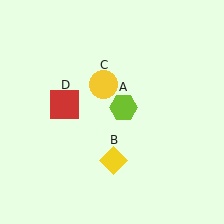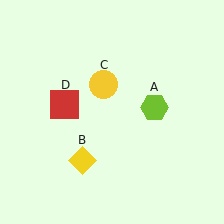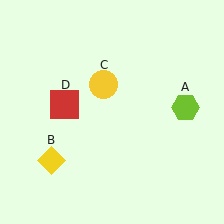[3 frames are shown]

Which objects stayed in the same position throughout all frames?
Yellow circle (object C) and red square (object D) remained stationary.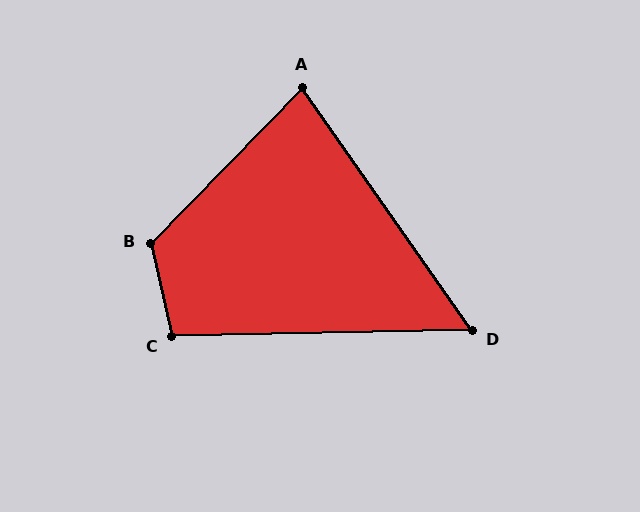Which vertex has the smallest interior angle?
D, at approximately 56 degrees.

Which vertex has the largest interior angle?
B, at approximately 124 degrees.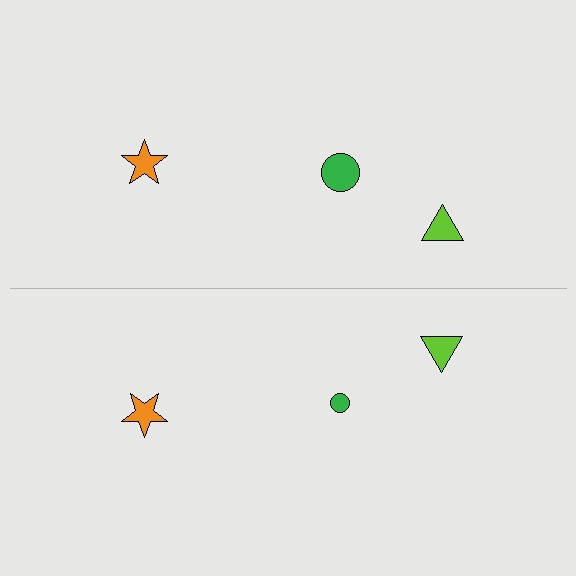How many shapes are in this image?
There are 6 shapes in this image.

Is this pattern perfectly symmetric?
No, the pattern is not perfectly symmetric. The green circle on the bottom side has a different size than its mirror counterpart.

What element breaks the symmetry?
The green circle on the bottom side has a different size than its mirror counterpart.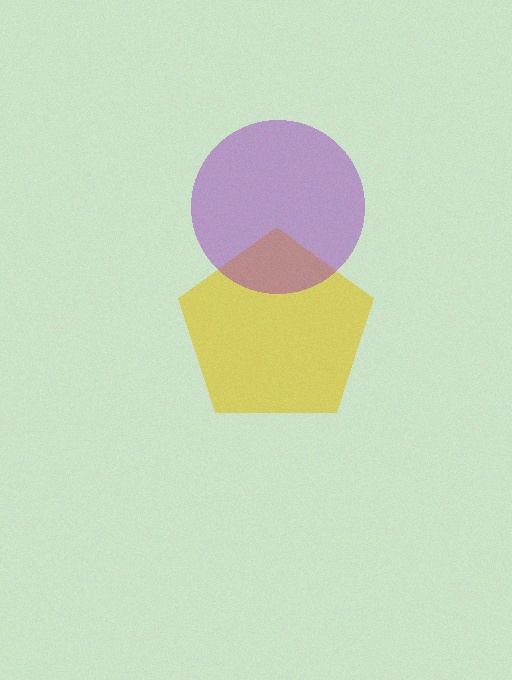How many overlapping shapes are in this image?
There are 2 overlapping shapes in the image.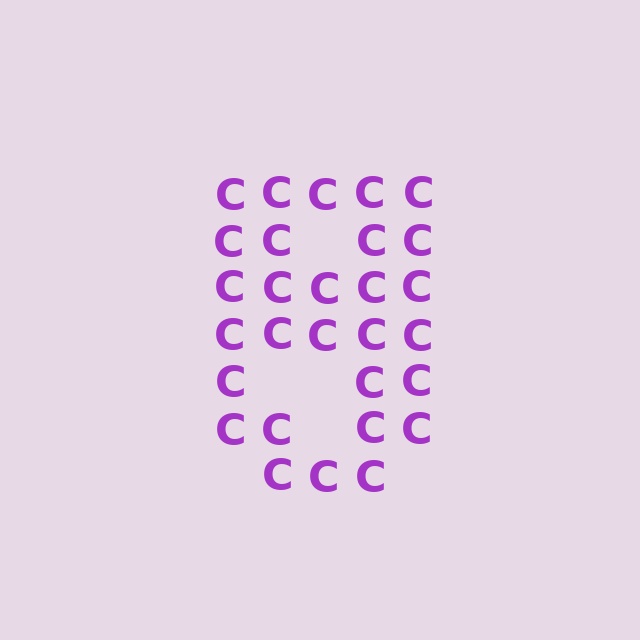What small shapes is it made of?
It is made of small letter C's.